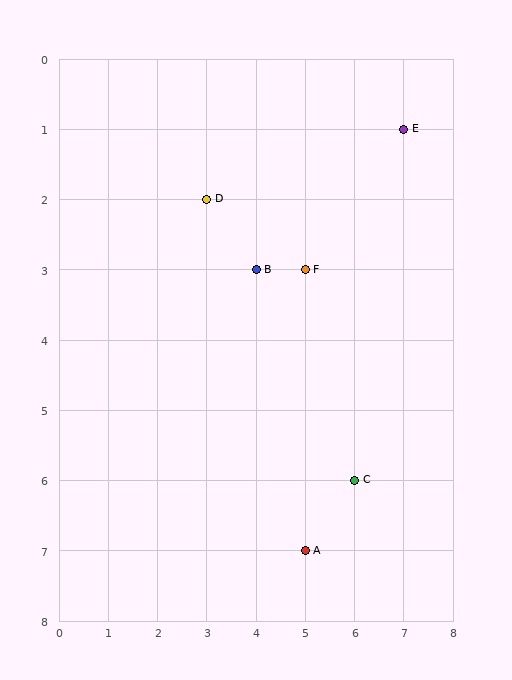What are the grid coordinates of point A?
Point A is at grid coordinates (5, 7).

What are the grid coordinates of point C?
Point C is at grid coordinates (6, 6).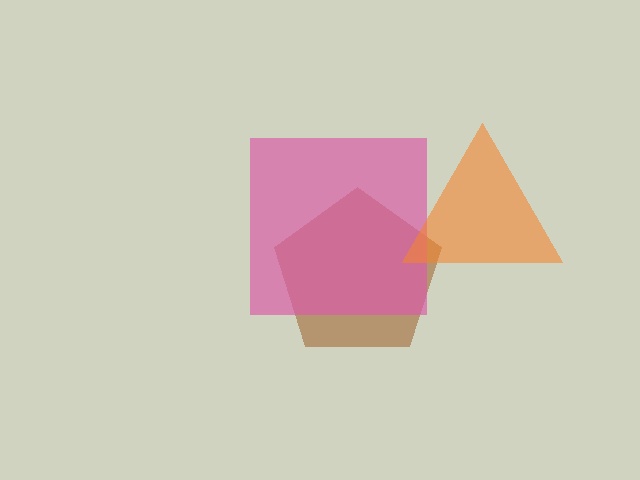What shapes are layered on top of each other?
The layered shapes are: a brown pentagon, a pink square, an orange triangle.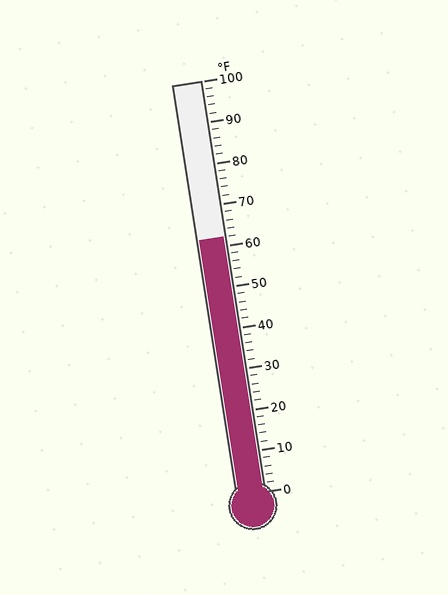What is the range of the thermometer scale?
The thermometer scale ranges from 0°F to 100°F.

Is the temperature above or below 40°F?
The temperature is above 40°F.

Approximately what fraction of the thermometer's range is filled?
The thermometer is filled to approximately 60% of its range.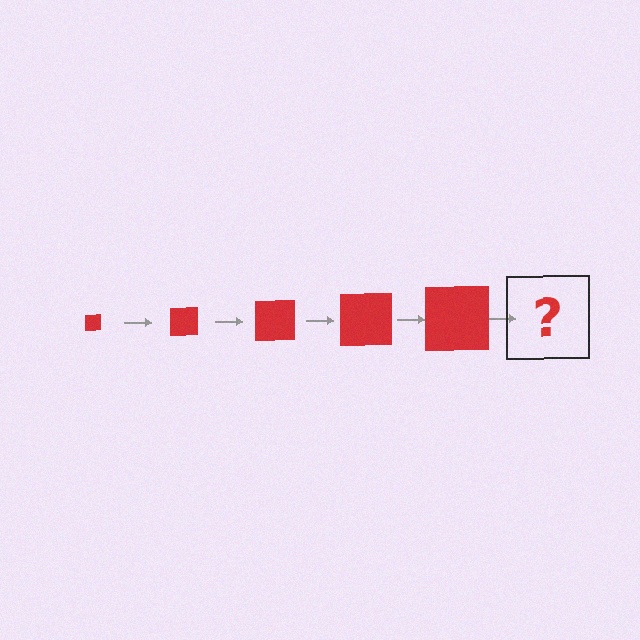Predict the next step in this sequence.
The next step is a red square, larger than the previous one.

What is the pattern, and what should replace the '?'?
The pattern is that the square gets progressively larger each step. The '?' should be a red square, larger than the previous one.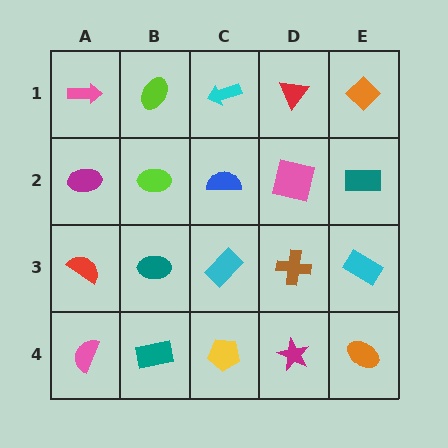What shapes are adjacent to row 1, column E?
A teal rectangle (row 2, column E), a red triangle (row 1, column D).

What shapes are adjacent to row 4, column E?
A cyan rectangle (row 3, column E), a magenta star (row 4, column D).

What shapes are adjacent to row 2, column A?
A pink arrow (row 1, column A), a red semicircle (row 3, column A), a lime ellipse (row 2, column B).